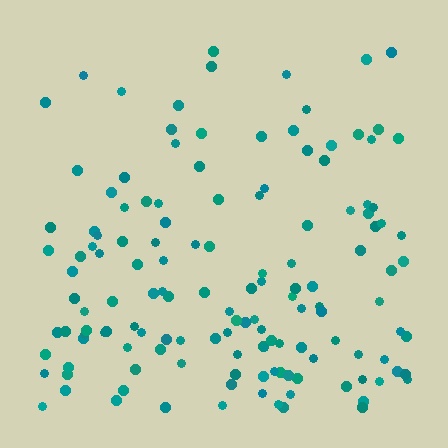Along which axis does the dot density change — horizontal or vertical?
Vertical.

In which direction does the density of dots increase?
From top to bottom, with the bottom side densest.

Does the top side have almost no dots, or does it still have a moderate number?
Still a moderate number, just noticeably fewer than the bottom.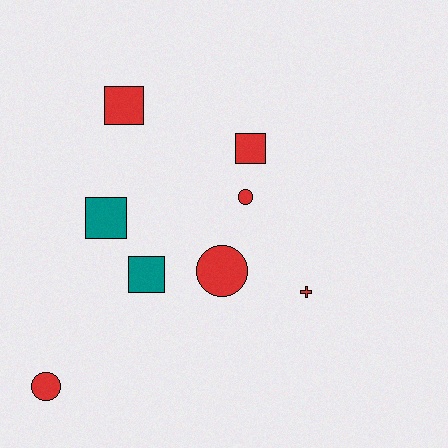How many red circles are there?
There are 3 red circles.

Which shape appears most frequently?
Square, with 4 objects.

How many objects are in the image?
There are 8 objects.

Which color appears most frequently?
Red, with 6 objects.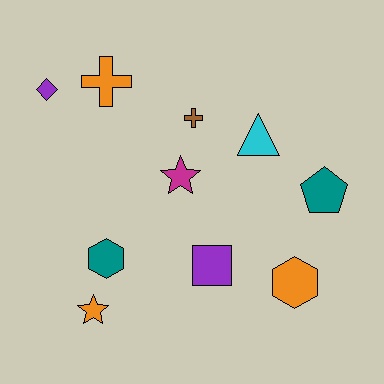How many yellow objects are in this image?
There are no yellow objects.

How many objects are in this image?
There are 10 objects.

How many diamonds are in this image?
There is 1 diamond.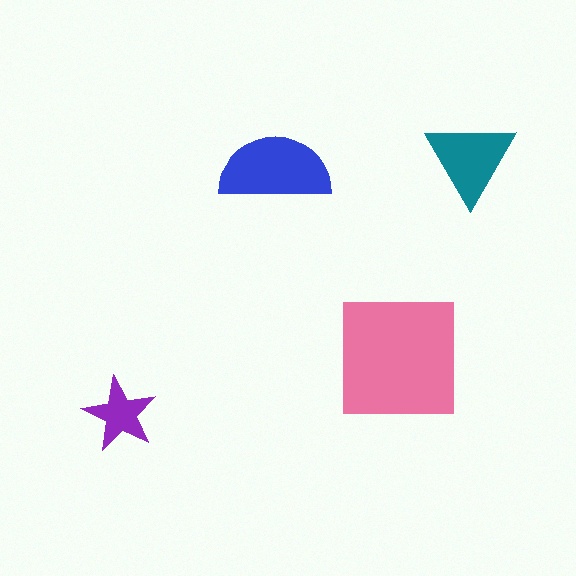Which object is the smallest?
The purple star.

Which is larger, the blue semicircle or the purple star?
The blue semicircle.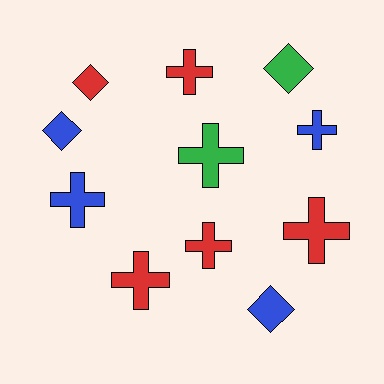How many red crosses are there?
There are 4 red crosses.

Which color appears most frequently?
Red, with 5 objects.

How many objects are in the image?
There are 11 objects.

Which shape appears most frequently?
Cross, with 7 objects.